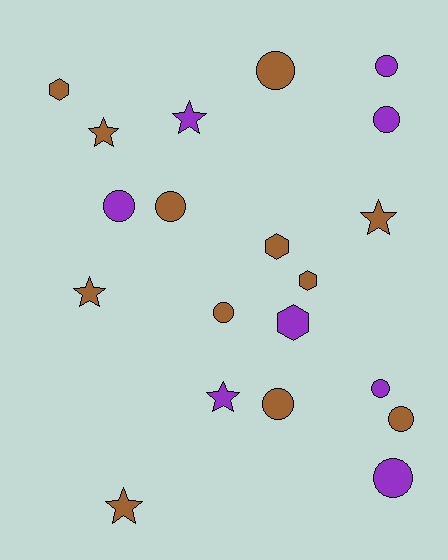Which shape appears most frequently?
Circle, with 10 objects.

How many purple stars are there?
There are 2 purple stars.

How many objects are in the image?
There are 20 objects.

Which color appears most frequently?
Brown, with 12 objects.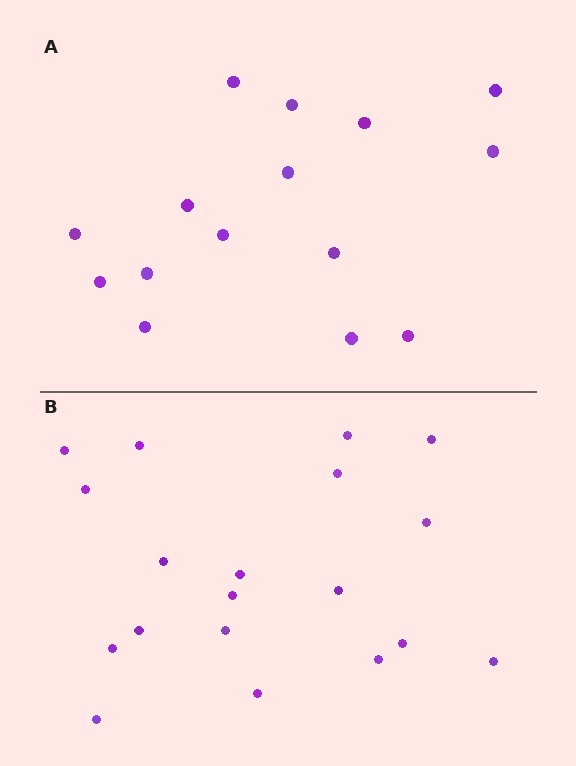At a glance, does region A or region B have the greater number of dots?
Region B (the bottom region) has more dots.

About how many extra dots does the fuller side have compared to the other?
Region B has about 4 more dots than region A.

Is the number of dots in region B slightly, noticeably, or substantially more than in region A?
Region B has noticeably more, but not dramatically so. The ratio is roughly 1.3 to 1.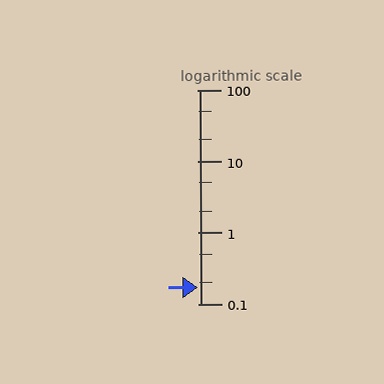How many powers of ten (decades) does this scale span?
The scale spans 3 decades, from 0.1 to 100.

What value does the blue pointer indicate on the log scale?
The pointer indicates approximately 0.17.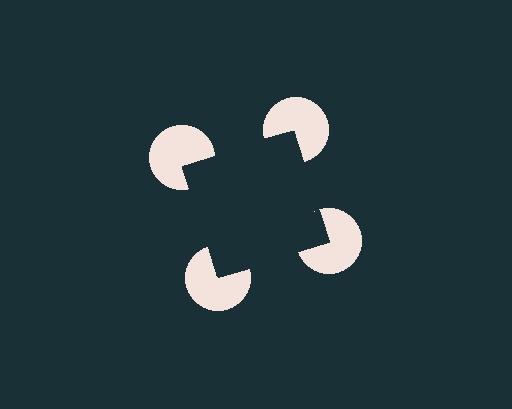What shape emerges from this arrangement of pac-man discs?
An illusory square — its edges are inferred from the aligned wedge cuts in the pac-man discs, not physically drawn.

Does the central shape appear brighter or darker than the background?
It typically appears slightly darker than the background, even though no actual brightness change is drawn.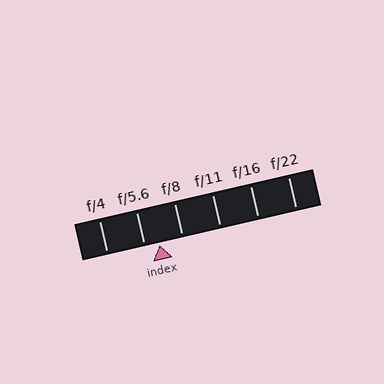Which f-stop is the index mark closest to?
The index mark is closest to f/5.6.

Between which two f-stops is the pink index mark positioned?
The index mark is between f/5.6 and f/8.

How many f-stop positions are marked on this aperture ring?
There are 6 f-stop positions marked.